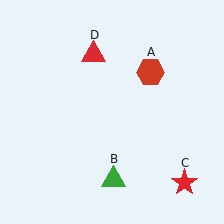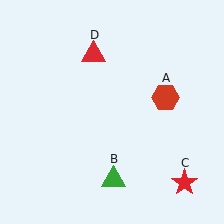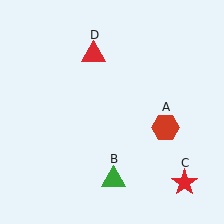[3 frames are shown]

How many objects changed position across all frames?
1 object changed position: red hexagon (object A).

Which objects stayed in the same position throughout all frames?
Green triangle (object B) and red star (object C) and red triangle (object D) remained stationary.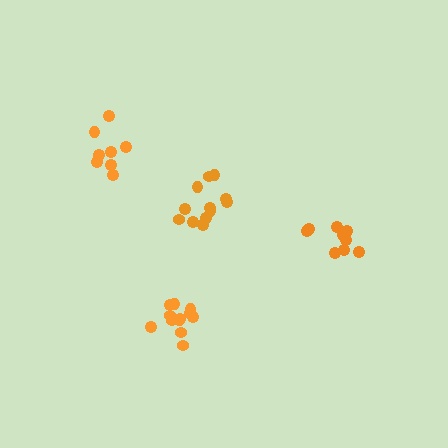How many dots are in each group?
Group 1: 12 dots, Group 2: 9 dots, Group 3: 12 dots, Group 4: 8 dots (41 total).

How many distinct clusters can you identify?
There are 4 distinct clusters.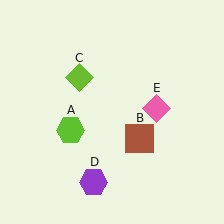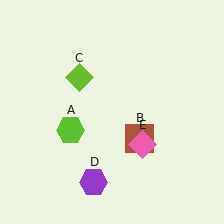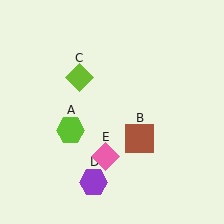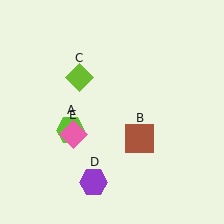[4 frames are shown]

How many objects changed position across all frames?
1 object changed position: pink diamond (object E).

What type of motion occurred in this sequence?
The pink diamond (object E) rotated clockwise around the center of the scene.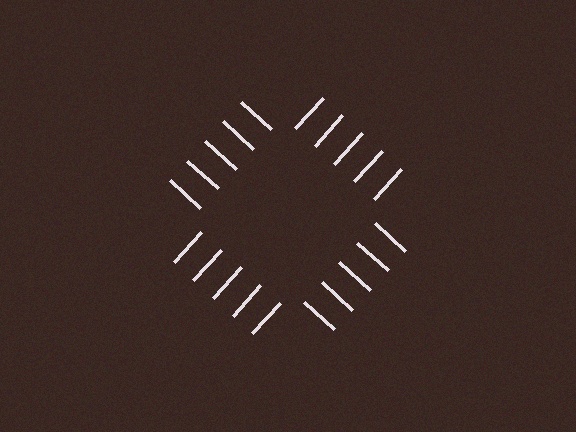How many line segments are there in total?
20 — 5 along each of the 4 edges.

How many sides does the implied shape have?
4 sides — the line-ends trace a square.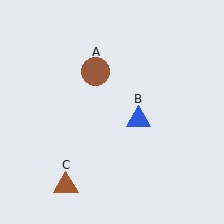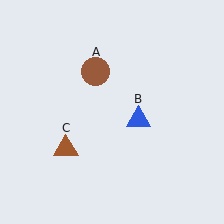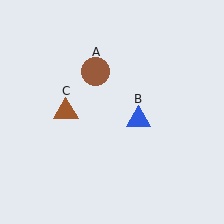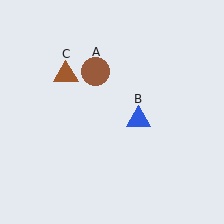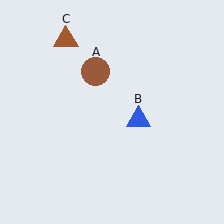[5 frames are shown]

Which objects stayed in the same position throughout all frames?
Brown circle (object A) and blue triangle (object B) remained stationary.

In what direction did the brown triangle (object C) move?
The brown triangle (object C) moved up.